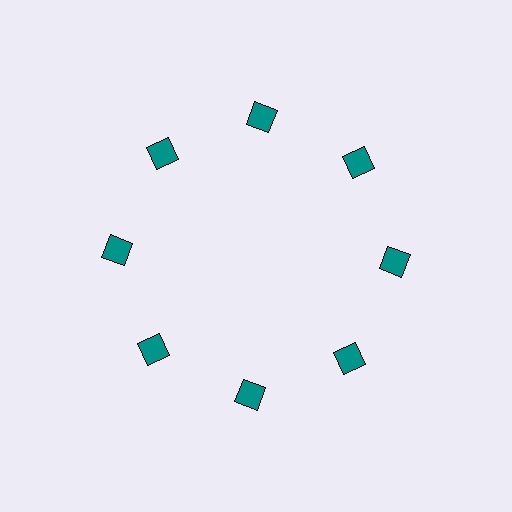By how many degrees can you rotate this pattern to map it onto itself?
The pattern maps onto itself every 45 degrees of rotation.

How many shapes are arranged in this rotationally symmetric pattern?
There are 8 shapes, arranged in 8 groups of 1.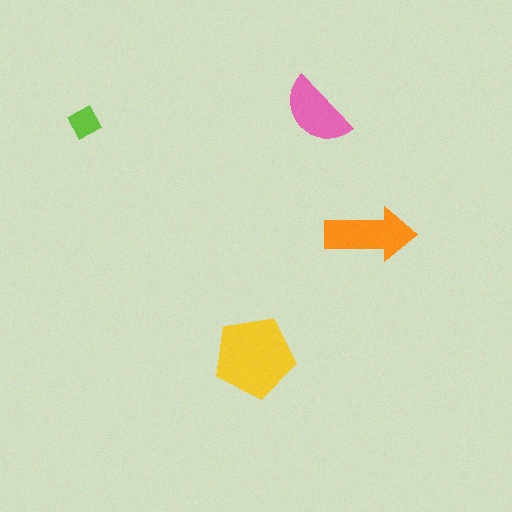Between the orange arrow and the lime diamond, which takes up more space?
The orange arrow.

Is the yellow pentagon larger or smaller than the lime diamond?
Larger.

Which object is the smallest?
The lime diamond.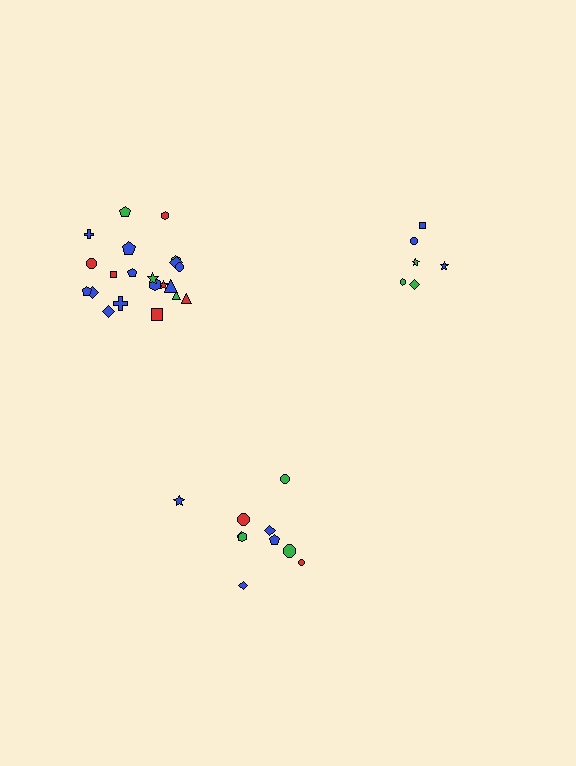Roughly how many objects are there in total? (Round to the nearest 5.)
Roughly 40 objects in total.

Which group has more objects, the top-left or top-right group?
The top-left group.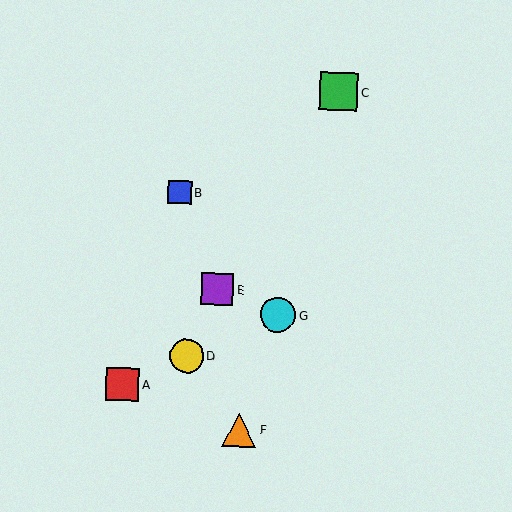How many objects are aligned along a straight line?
3 objects (A, D, G) are aligned along a straight line.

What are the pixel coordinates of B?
Object B is at (180, 192).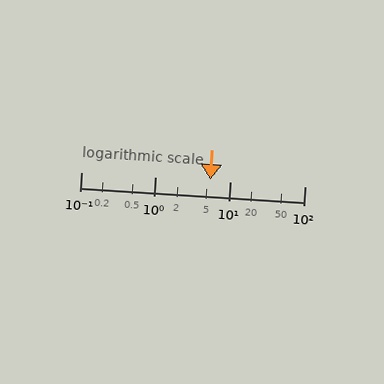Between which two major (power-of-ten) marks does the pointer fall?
The pointer is between 1 and 10.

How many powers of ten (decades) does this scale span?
The scale spans 3 decades, from 0.1 to 100.